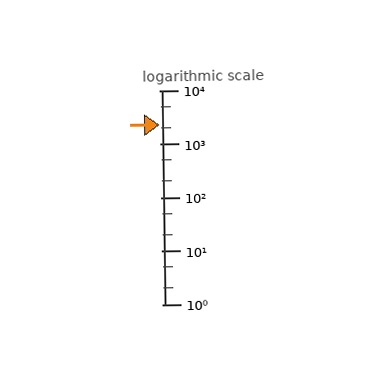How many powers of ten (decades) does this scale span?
The scale spans 4 decades, from 1 to 10000.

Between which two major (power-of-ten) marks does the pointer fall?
The pointer is between 1000 and 10000.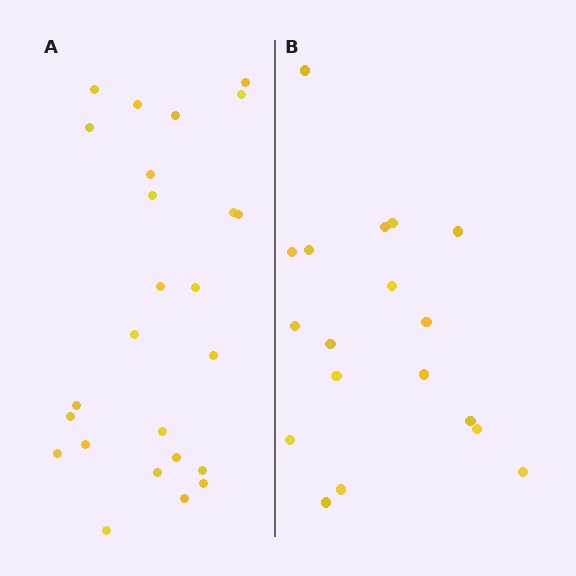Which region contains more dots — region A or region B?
Region A (the left region) has more dots.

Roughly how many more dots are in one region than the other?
Region A has roughly 8 or so more dots than region B.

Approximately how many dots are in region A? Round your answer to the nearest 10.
About 20 dots. (The exact count is 25, which rounds to 20.)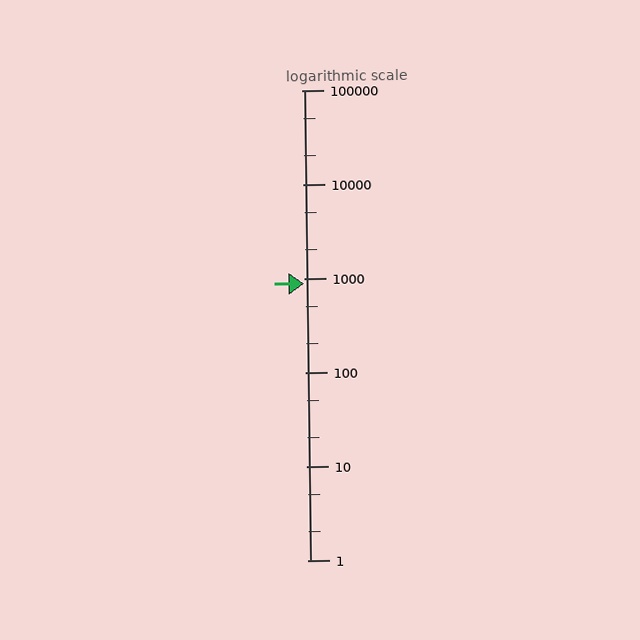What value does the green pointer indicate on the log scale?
The pointer indicates approximately 880.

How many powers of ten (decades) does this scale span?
The scale spans 5 decades, from 1 to 100000.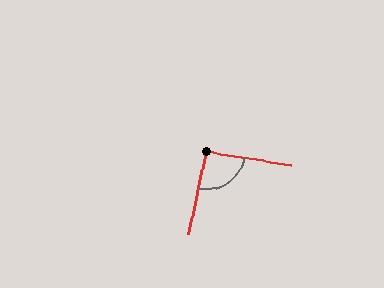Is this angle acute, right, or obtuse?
It is approximately a right angle.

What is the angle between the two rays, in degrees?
Approximately 93 degrees.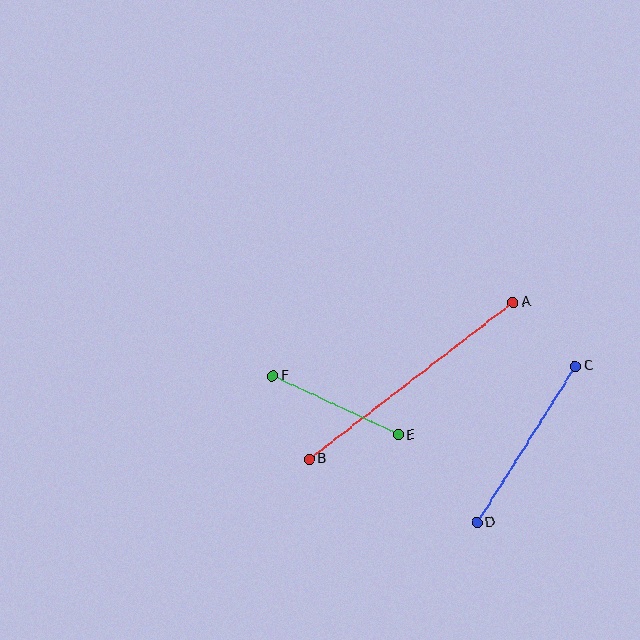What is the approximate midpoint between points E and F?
The midpoint is at approximately (335, 405) pixels.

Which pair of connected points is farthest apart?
Points A and B are farthest apart.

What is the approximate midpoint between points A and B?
The midpoint is at approximately (411, 381) pixels.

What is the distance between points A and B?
The distance is approximately 257 pixels.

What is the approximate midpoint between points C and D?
The midpoint is at approximately (526, 444) pixels.